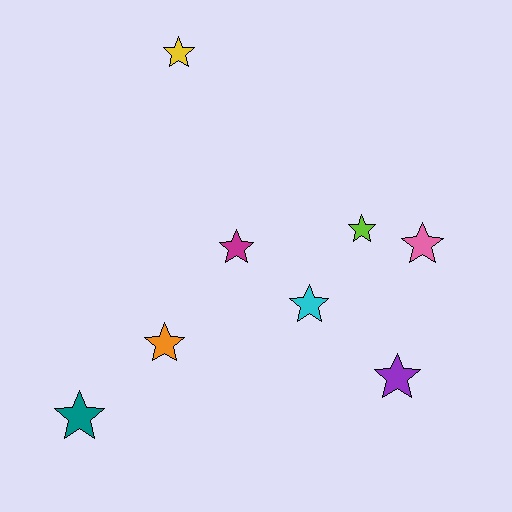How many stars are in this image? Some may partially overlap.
There are 8 stars.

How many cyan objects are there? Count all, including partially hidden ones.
There is 1 cyan object.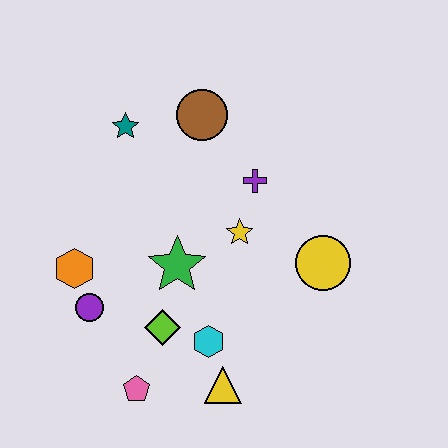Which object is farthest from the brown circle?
The pink pentagon is farthest from the brown circle.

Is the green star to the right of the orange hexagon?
Yes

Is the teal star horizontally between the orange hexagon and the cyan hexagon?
Yes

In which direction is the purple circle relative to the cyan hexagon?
The purple circle is to the left of the cyan hexagon.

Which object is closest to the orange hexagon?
The purple circle is closest to the orange hexagon.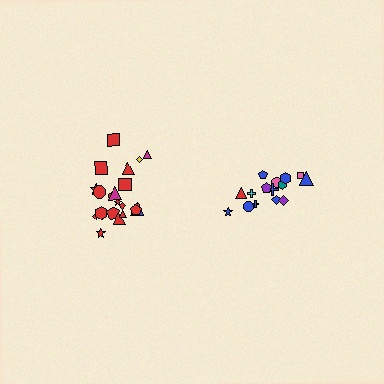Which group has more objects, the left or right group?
The left group.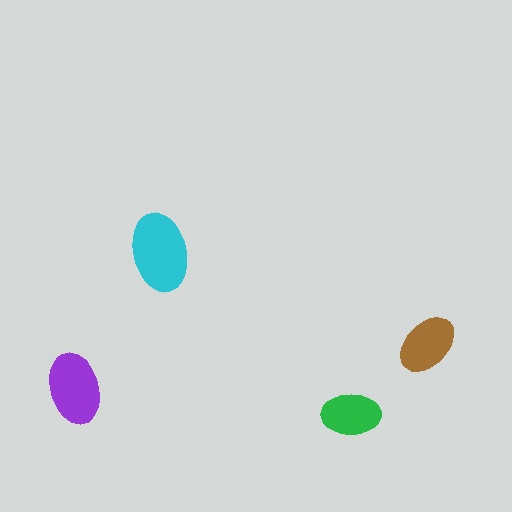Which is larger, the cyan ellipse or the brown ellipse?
The cyan one.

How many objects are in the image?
There are 4 objects in the image.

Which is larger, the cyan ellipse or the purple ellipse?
The cyan one.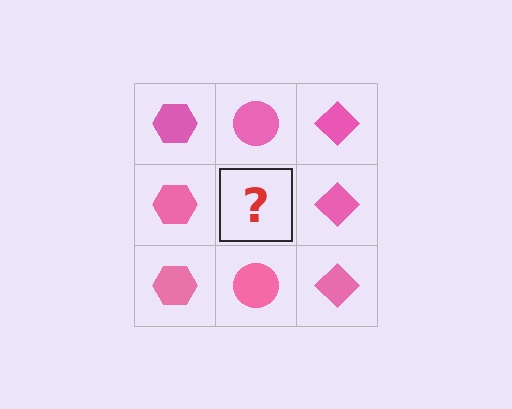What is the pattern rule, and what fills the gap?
The rule is that each column has a consistent shape. The gap should be filled with a pink circle.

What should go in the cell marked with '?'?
The missing cell should contain a pink circle.